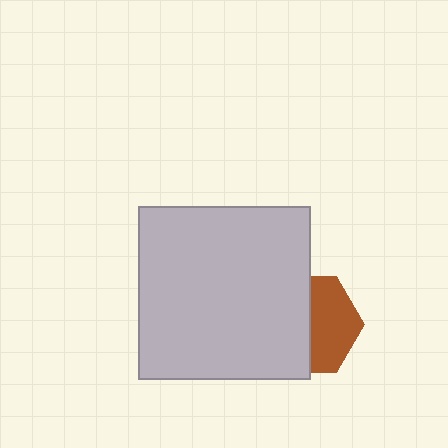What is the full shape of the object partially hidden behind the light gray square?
The partially hidden object is a brown hexagon.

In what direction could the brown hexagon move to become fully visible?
The brown hexagon could move right. That would shift it out from behind the light gray square entirely.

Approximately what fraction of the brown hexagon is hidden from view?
Roughly 53% of the brown hexagon is hidden behind the light gray square.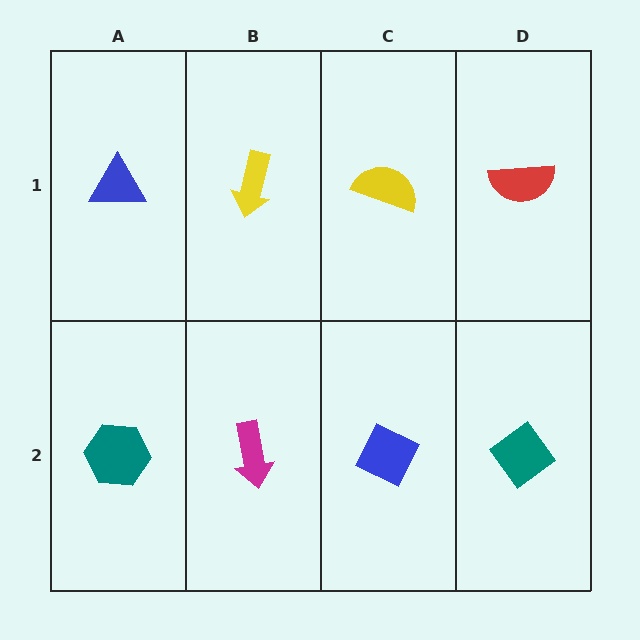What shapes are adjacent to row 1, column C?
A blue diamond (row 2, column C), a yellow arrow (row 1, column B), a red semicircle (row 1, column D).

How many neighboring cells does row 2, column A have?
2.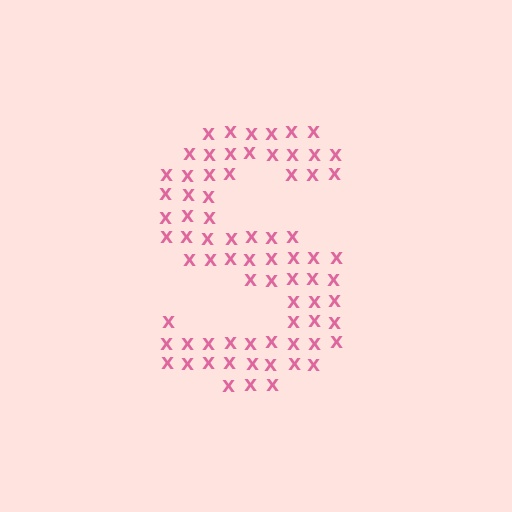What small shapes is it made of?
It is made of small letter X's.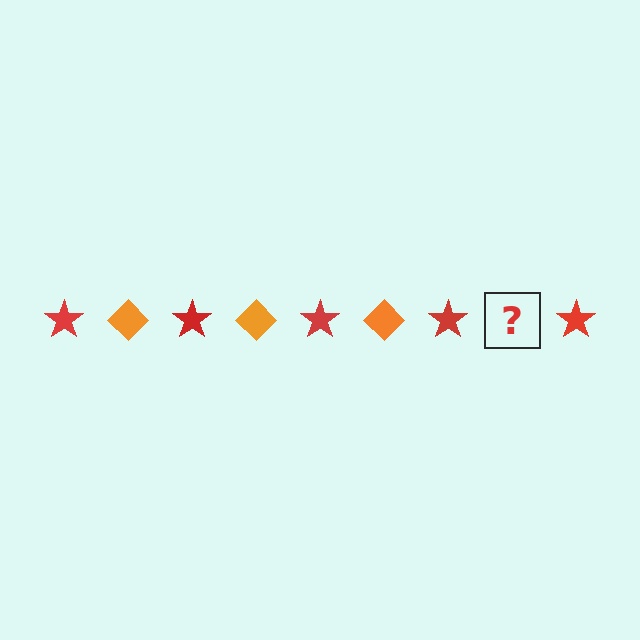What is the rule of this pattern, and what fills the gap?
The rule is that the pattern alternates between red star and orange diamond. The gap should be filled with an orange diamond.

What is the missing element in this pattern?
The missing element is an orange diamond.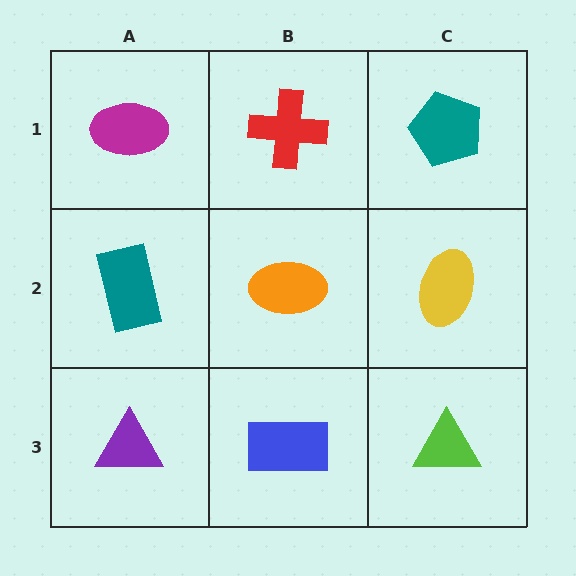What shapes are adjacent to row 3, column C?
A yellow ellipse (row 2, column C), a blue rectangle (row 3, column B).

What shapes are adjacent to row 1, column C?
A yellow ellipse (row 2, column C), a red cross (row 1, column B).